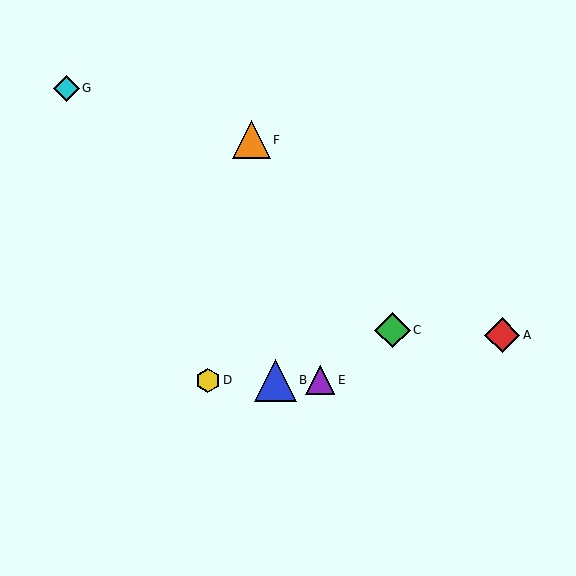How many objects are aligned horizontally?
3 objects (B, D, E) are aligned horizontally.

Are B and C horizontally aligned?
No, B is at y≈380 and C is at y≈330.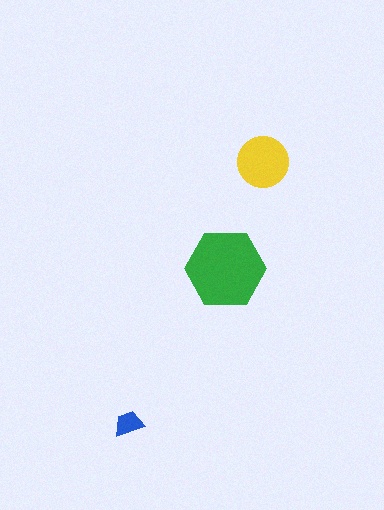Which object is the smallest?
The blue trapezoid.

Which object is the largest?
The green hexagon.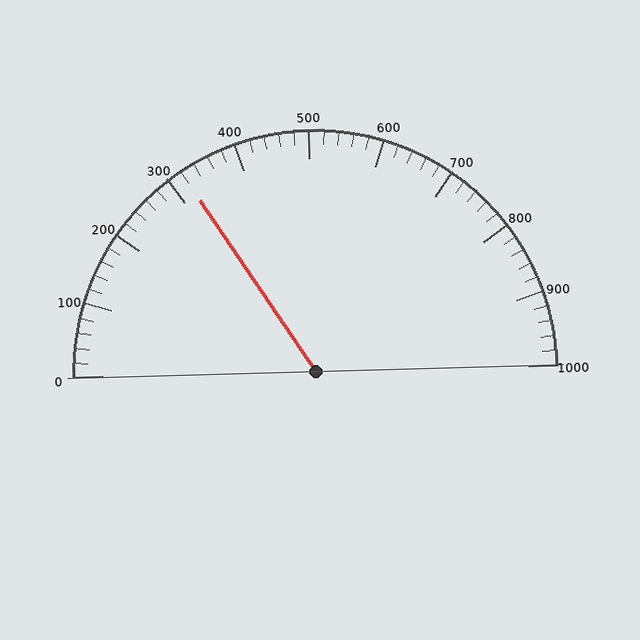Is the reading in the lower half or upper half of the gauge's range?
The reading is in the lower half of the range (0 to 1000).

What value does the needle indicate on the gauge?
The needle indicates approximately 320.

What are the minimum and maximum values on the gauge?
The gauge ranges from 0 to 1000.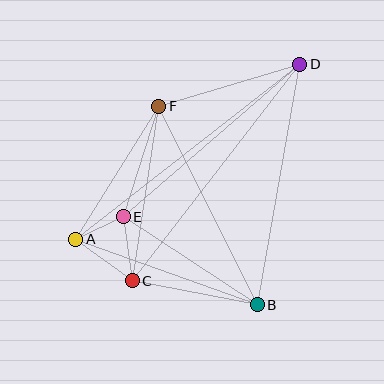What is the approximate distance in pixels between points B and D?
The distance between B and D is approximately 244 pixels.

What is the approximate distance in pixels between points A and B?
The distance between A and B is approximately 193 pixels.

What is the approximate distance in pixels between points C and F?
The distance between C and F is approximately 177 pixels.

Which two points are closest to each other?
Points A and E are closest to each other.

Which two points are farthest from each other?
Points A and D are farthest from each other.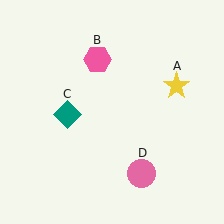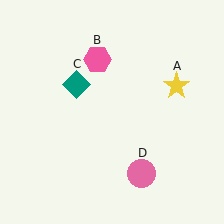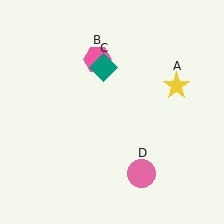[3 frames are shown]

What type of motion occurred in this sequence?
The teal diamond (object C) rotated clockwise around the center of the scene.